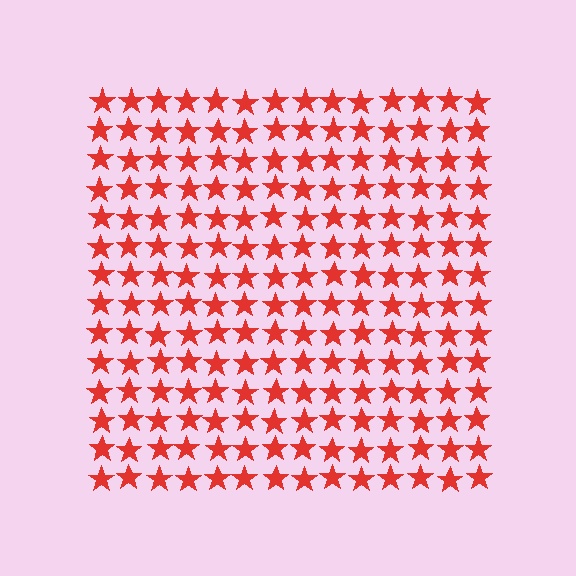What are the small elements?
The small elements are stars.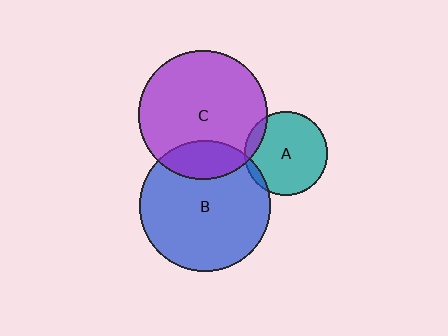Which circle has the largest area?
Circle B (blue).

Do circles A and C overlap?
Yes.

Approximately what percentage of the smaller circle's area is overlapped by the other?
Approximately 10%.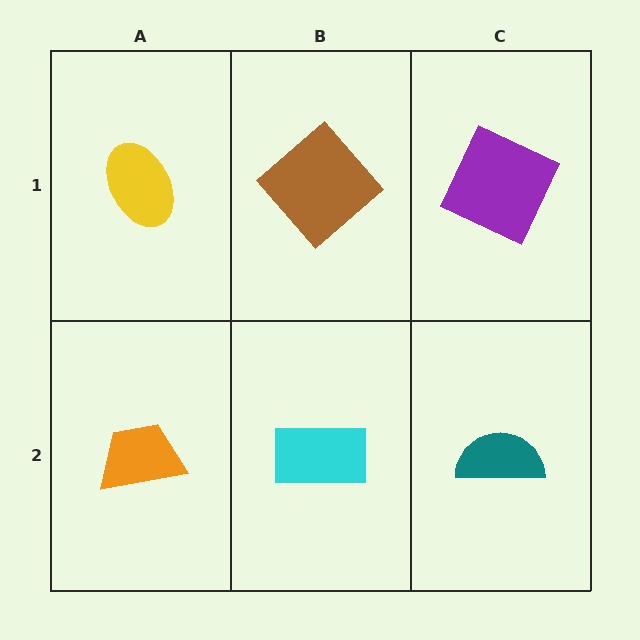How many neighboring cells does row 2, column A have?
2.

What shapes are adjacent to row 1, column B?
A cyan rectangle (row 2, column B), a yellow ellipse (row 1, column A), a purple square (row 1, column C).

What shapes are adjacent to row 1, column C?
A teal semicircle (row 2, column C), a brown diamond (row 1, column B).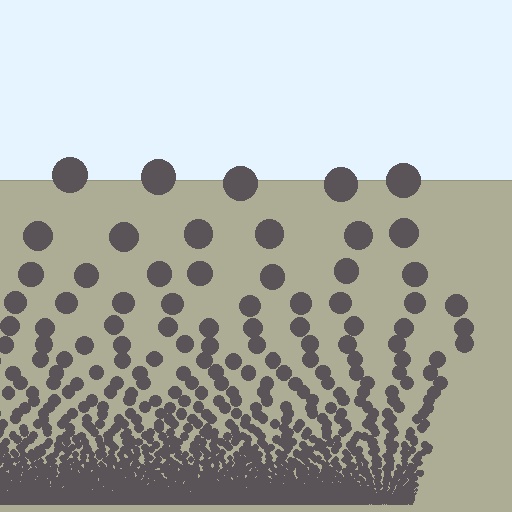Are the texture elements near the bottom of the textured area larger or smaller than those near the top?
Smaller. The gradient is inverted — elements near the bottom are smaller and denser.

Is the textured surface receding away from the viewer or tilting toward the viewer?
The surface appears to tilt toward the viewer. Texture elements get larger and sparser toward the top.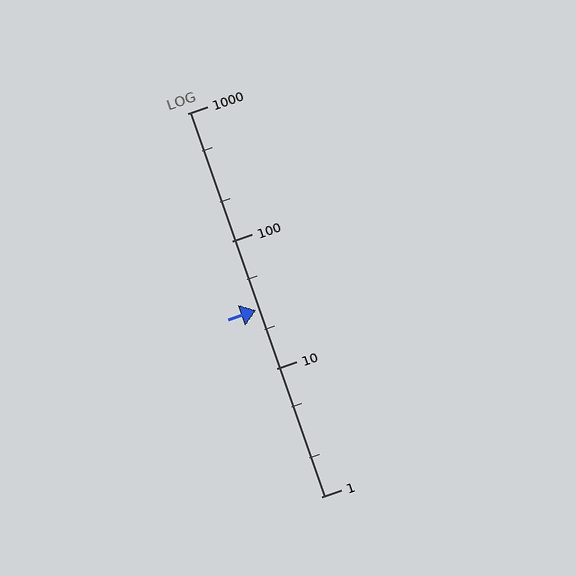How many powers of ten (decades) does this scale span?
The scale spans 3 decades, from 1 to 1000.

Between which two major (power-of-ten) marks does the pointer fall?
The pointer is between 10 and 100.